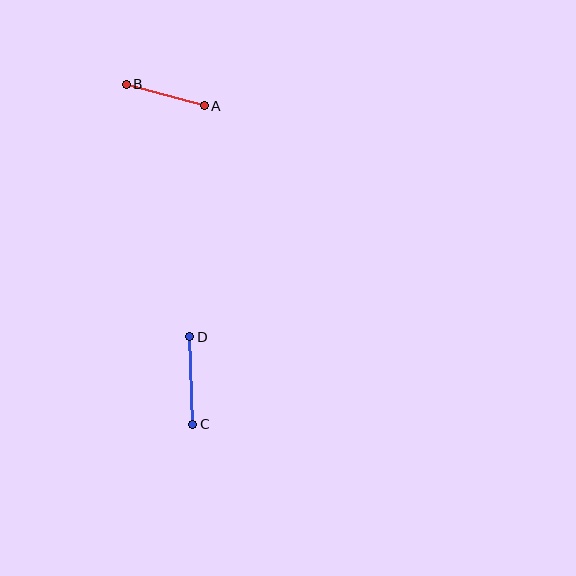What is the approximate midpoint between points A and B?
The midpoint is at approximately (165, 95) pixels.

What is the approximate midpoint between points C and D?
The midpoint is at approximately (191, 380) pixels.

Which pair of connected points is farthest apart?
Points C and D are farthest apart.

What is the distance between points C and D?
The distance is approximately 87 pixels.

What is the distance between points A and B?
The distance is approximately 81 pixels.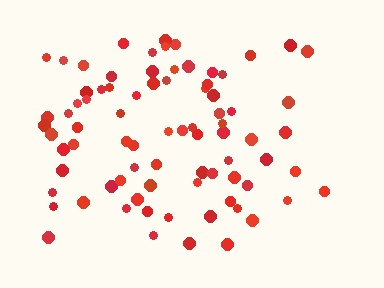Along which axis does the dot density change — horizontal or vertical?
Horizontal.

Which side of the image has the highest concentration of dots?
The left.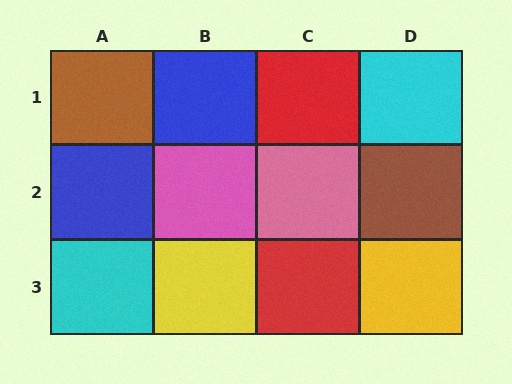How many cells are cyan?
2 cells are cyan.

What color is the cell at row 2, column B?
Pink.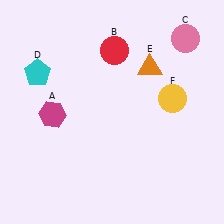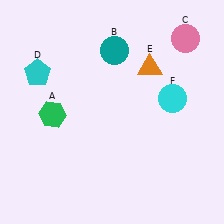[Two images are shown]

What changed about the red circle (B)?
In Image 1, B is red. In Image 2, it changed to teal.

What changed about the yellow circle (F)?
In Image 1, F is yellow. In Image 2, it changed to cyan.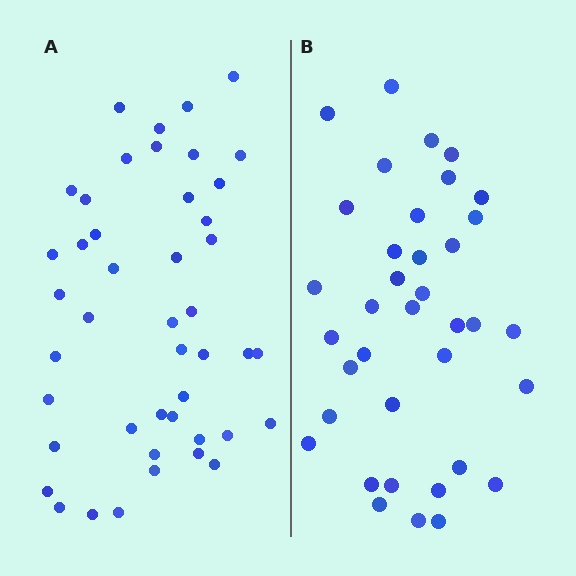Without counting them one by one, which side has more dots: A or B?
Region A (the left region) has more dots.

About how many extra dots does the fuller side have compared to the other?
Region A has roughly 8 or so more dots than region B.